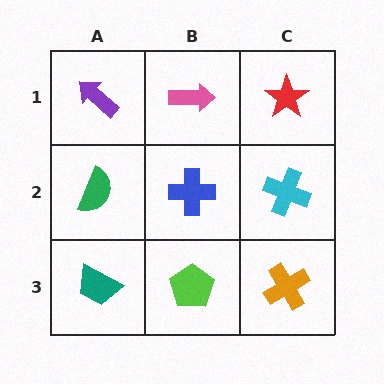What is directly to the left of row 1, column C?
A pink arrow.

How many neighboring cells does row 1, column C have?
2.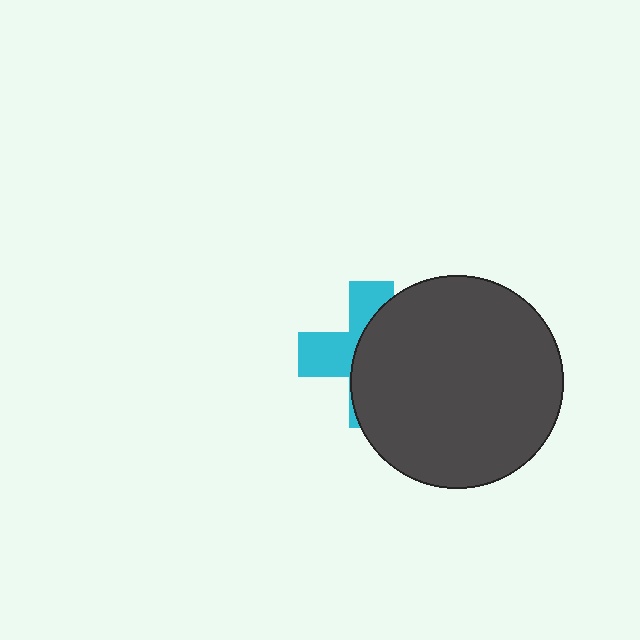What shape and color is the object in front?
The object in front is a dark gray circle.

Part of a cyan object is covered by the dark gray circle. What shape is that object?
It is a cross.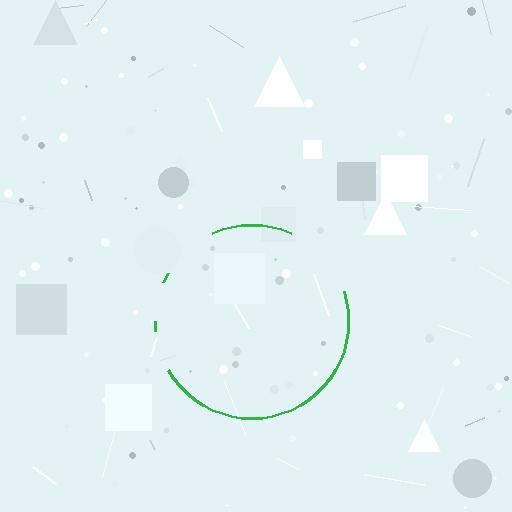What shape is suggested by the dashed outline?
The dashed outline suggests a circle.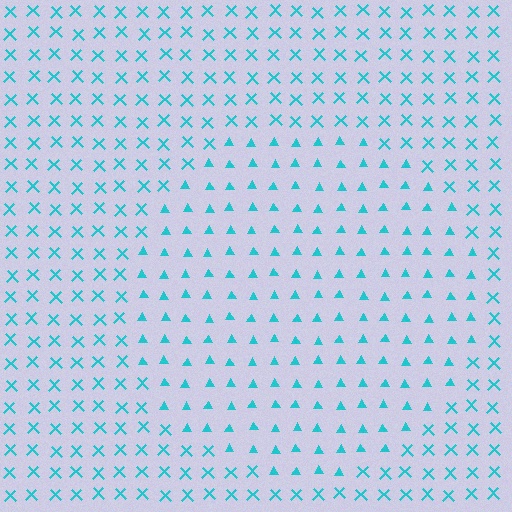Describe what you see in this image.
The image is filled with small cyan elements arranged in a uniform grid. A circle-shaped region contains triangles, while the surrounding area contains X marks. The boundary is defined purely by the change in element shape.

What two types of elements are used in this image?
The image uses triangles inside the circle region and X marks outside it.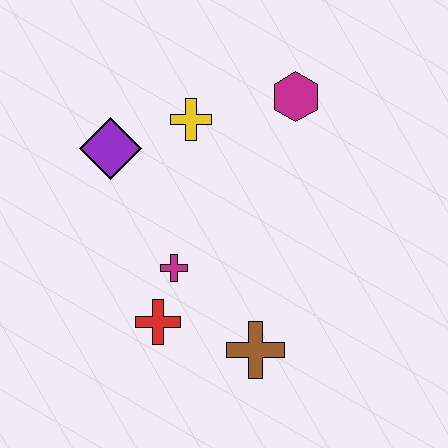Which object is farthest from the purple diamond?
The brown cross is farthest from the purple diamond.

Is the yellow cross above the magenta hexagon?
No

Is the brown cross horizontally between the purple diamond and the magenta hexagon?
Yes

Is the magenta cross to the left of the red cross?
No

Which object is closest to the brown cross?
The red cross is closest to the brown cross.